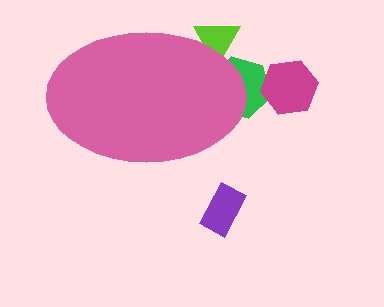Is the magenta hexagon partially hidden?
No, the magenta hexagon is fully visible.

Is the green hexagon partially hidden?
Yes, the green hexagon is partially hidden behind the pink ellipse.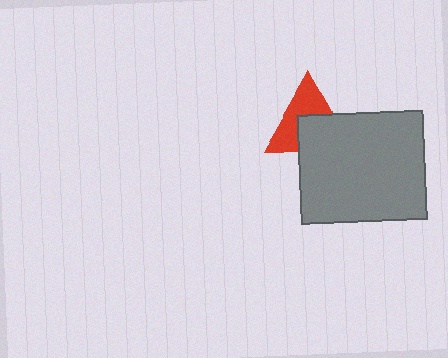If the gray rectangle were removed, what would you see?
You would see the complete red triangle.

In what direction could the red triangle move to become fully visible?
The red triangle could move up. That would shift it out from behind the gray rectangle entirely.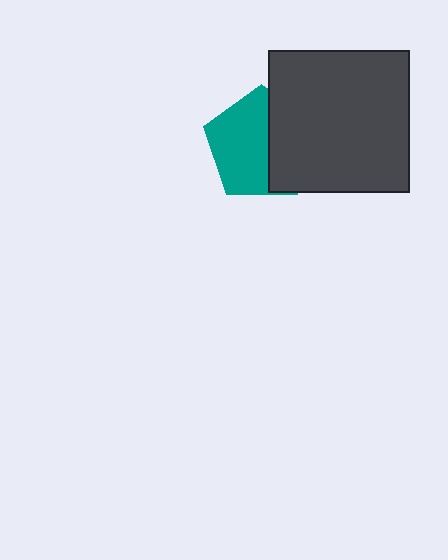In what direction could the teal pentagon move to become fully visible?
The teal pentagon could move left. That would shift it out from behind the dark gray square entirely.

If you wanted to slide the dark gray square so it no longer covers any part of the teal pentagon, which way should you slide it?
Slide it right — that is the most direct way to separate the two shapes.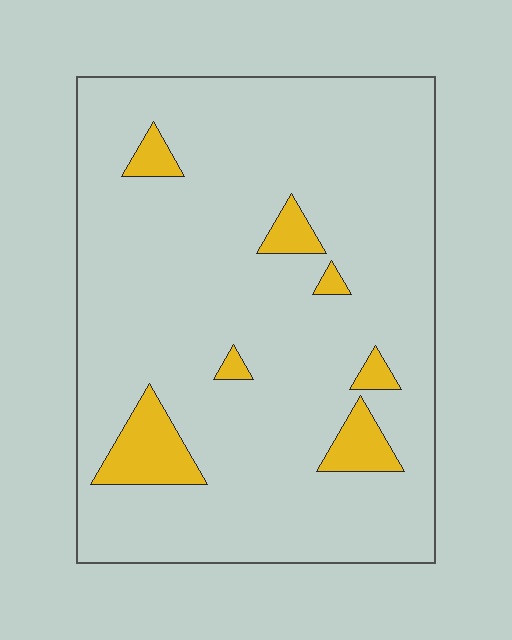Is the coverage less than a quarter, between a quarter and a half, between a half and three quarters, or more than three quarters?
Less than a quarter.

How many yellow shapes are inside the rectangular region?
7.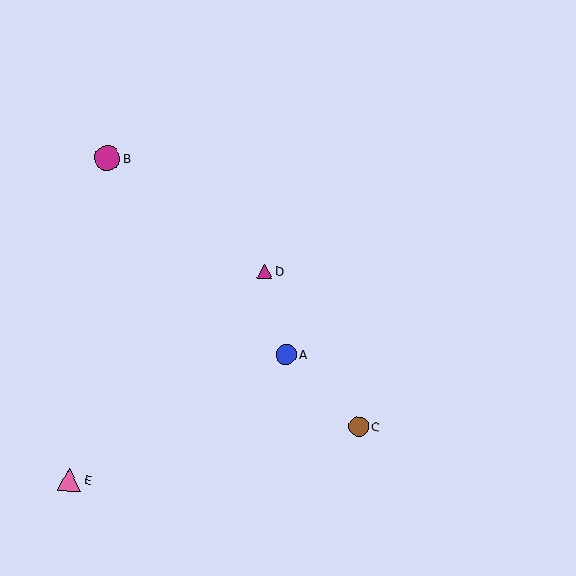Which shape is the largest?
The magenta circle (labeled B) is the largest.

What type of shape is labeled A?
Shape A is a blue circle.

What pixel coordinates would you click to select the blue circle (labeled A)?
Click at (286, 354) to select the blue circle A.